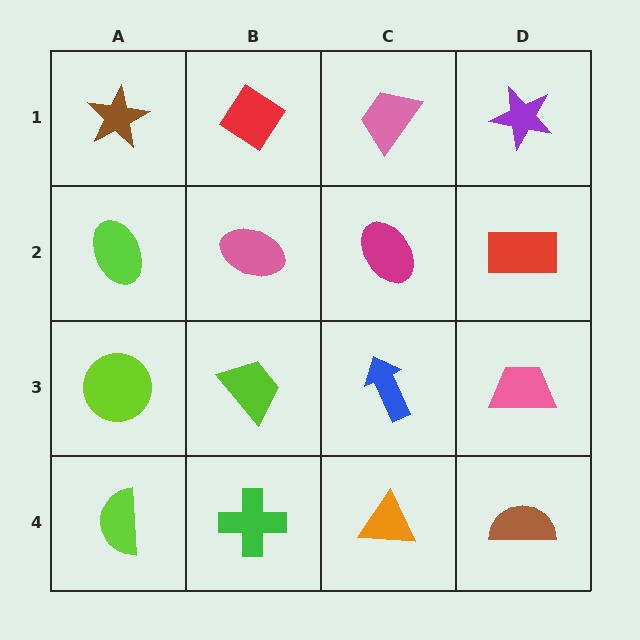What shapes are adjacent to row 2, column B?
A red diamond (row 1, column B), a lime trapezoid (row 3, column B), a lime ellipse (row 2, column A), a magenta ellipse (row 2, column C).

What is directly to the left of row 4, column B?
A lime semicircle.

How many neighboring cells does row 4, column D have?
2.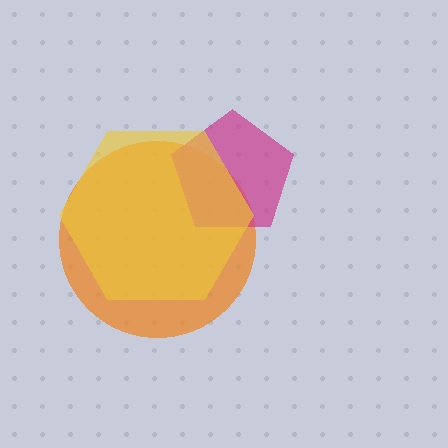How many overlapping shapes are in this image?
There are 3 overlapping shapes in the image.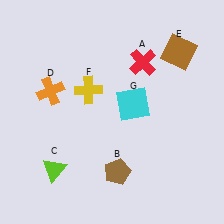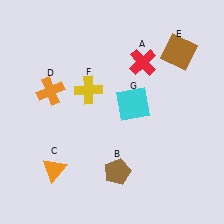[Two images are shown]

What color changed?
The triangle (C) changed from lime in Image 1 to orange in Image 2.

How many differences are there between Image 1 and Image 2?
There is 1 difference between the two images.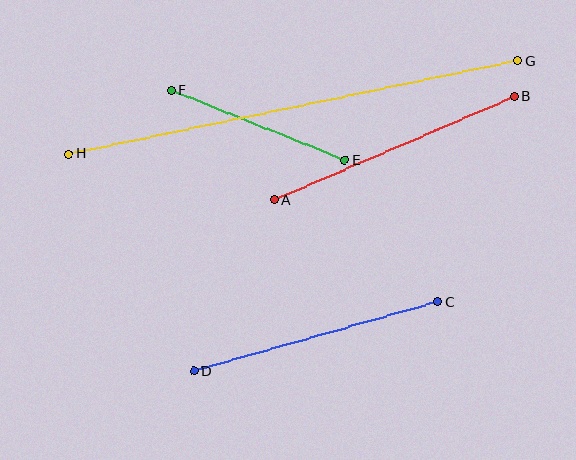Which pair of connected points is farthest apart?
Points G and H are farthest apart.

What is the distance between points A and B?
The distance is approximately 261 pixels.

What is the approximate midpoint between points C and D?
The midpoint is at approximately (316, 337) pixels.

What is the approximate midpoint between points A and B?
The midpoint is at approximately (394, 148) pixels.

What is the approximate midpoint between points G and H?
The midpoint is at approximately (293, 107) pixels.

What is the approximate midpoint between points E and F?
The midpoint is at approximately (258, 125) pixels.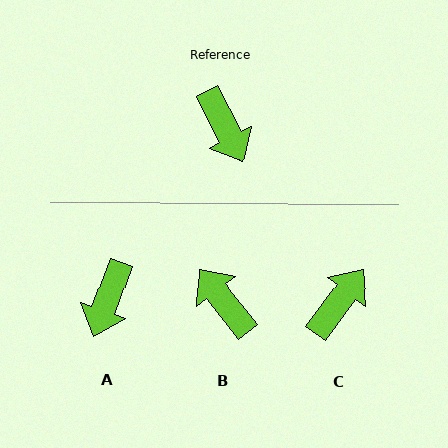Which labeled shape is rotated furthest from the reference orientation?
B, about 169 degrees away.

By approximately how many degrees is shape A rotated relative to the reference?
Approximately 47 degrees clockwise.